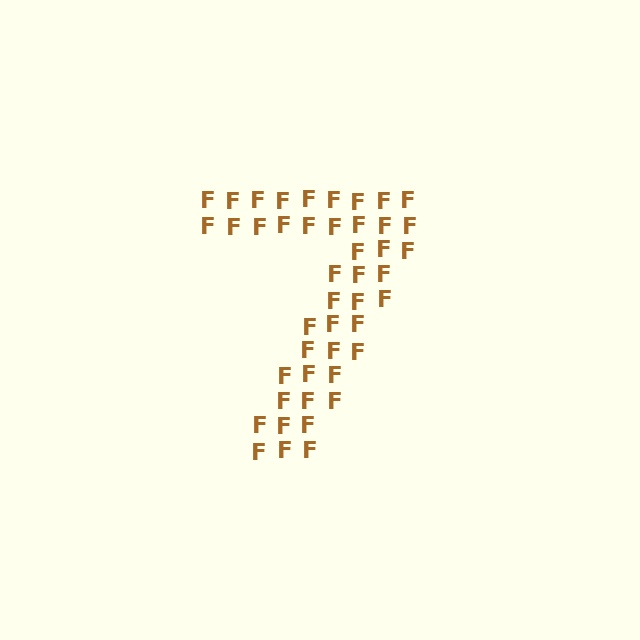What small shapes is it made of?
It is made of small letter F's.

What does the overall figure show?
The overall figure shows the digit 7.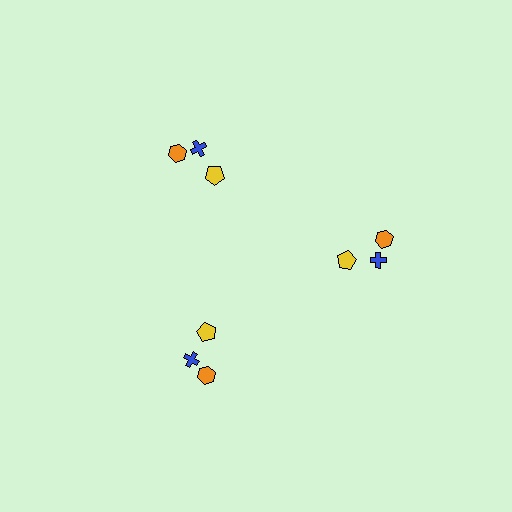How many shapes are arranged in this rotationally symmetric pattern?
There are 9 shapes, arranged in 3 groups of 3.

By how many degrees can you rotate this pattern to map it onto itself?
The pattern maps onto itself every 120 degrees of rotation.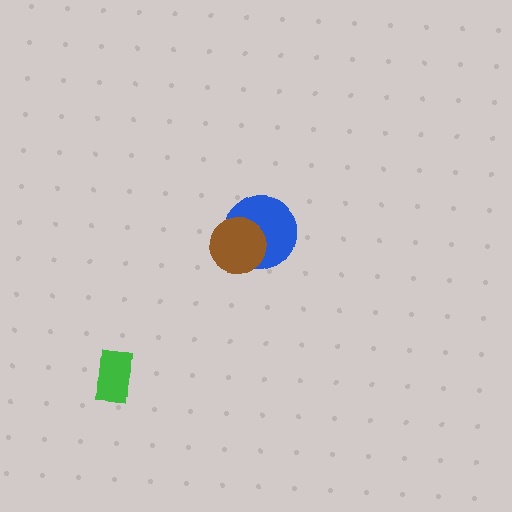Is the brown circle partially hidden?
No, no other shape covers it.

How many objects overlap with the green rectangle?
0 objects overlap with the green rectangle.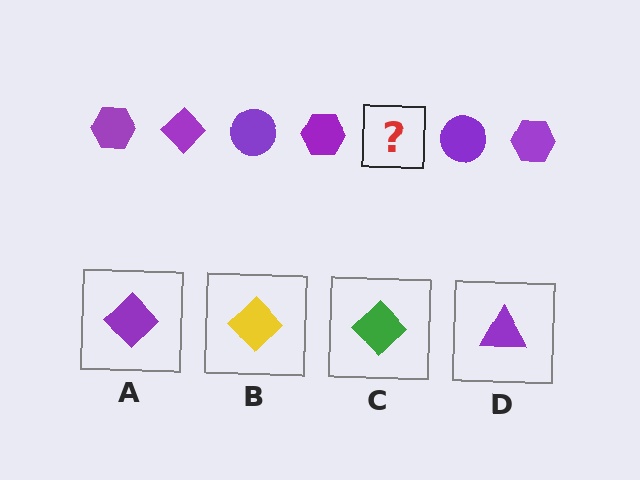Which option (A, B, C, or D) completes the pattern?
A.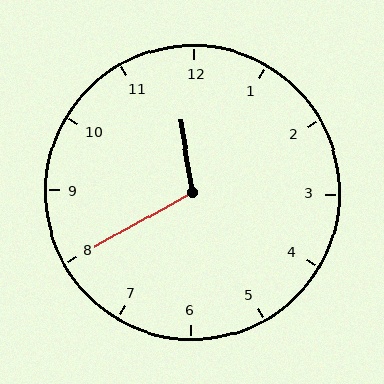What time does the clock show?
11:40.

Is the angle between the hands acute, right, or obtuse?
It is obtuse.